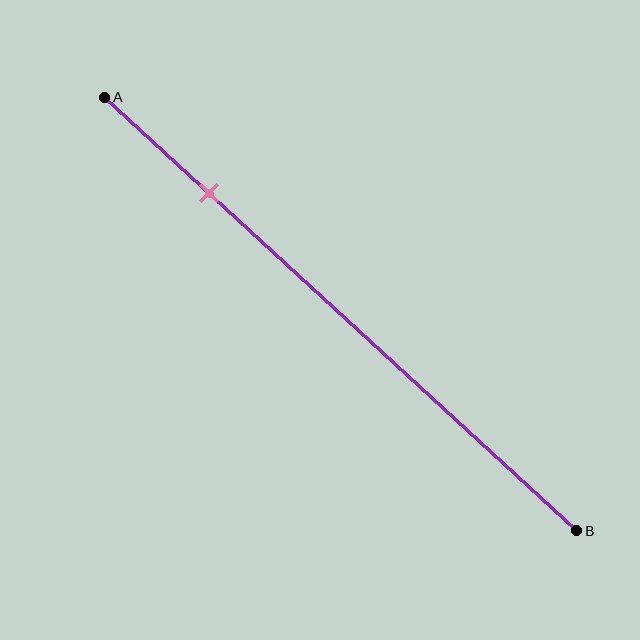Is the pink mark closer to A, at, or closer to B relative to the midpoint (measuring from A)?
The pink mark is closer to point A than the midpoint of segment AB.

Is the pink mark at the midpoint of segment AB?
No, the mark is at about 20% from A, not at the 50% midpoint.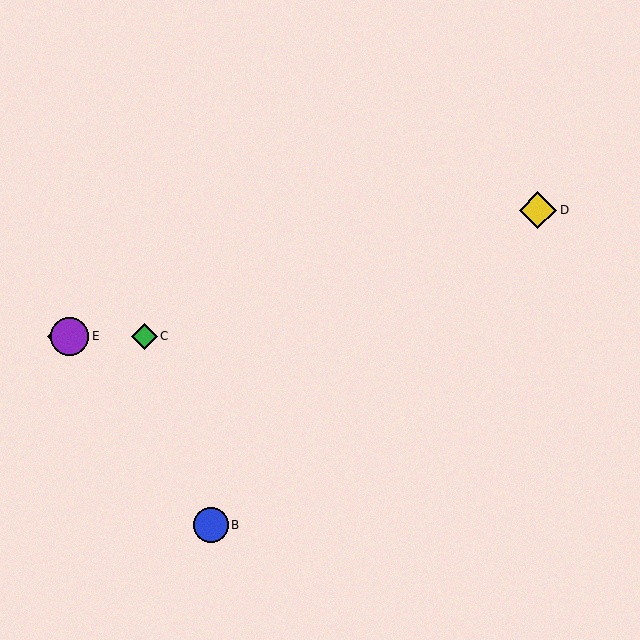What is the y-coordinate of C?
Object C is at y≈336.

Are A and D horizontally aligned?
No, A is at y≈336 and D is at y≈210.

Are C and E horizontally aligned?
Yes, both are at y≈336.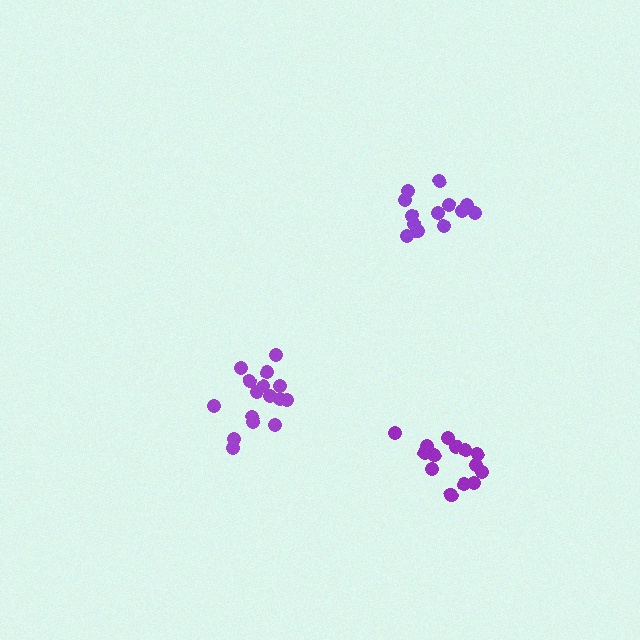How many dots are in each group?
Group 1: 13 dots, Group 2: 16 dots, Group 3: 15 dots (44 total).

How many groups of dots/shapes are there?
There are 3 groups.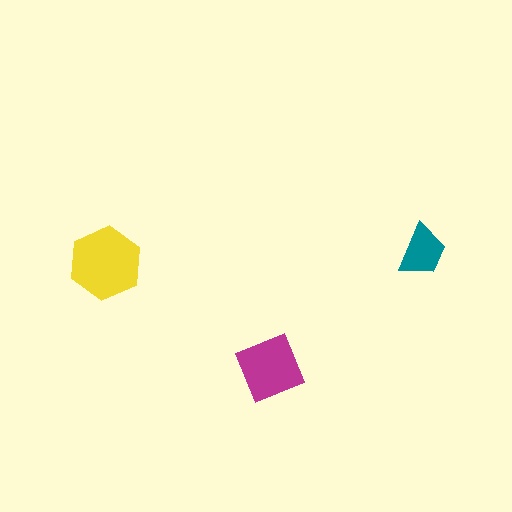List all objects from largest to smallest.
The yellow hexagon, the magenta square, the teal trapezoid.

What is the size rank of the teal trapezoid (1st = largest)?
3rd.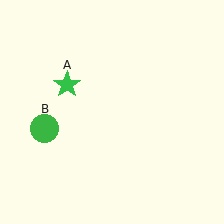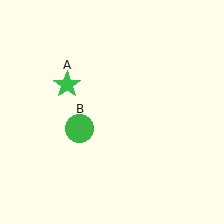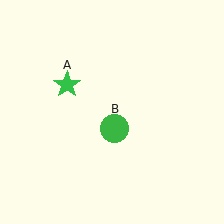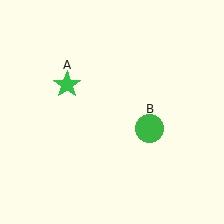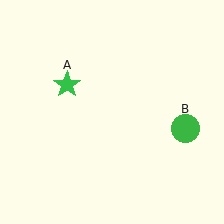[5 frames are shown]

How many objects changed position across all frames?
1 object changed position: green circle (object B).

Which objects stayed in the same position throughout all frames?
Green star (object A) remained stationary.